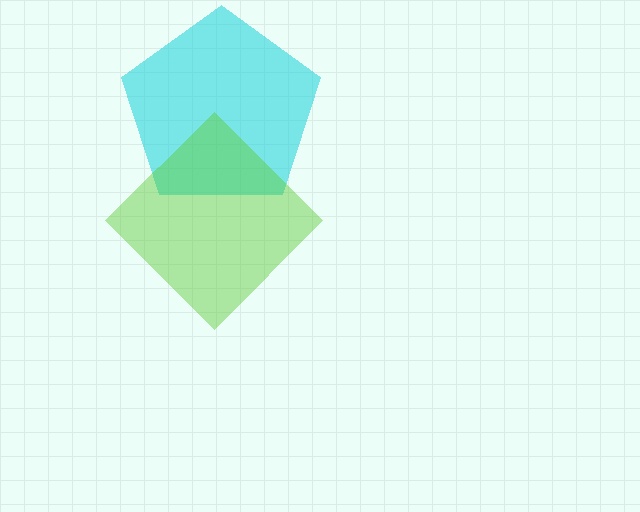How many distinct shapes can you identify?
There are 2 distinct shapes: a cyan pentagon, a lime diamond.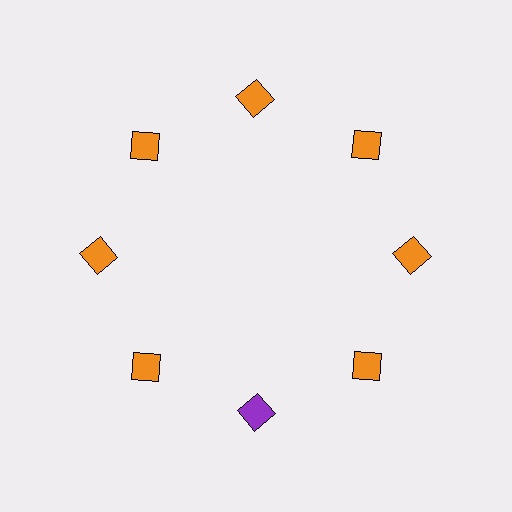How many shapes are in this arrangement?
There are 8 shapes arranged in a ring pattern.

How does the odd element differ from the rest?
It has a different color: purple instead of orange.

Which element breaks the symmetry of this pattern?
The purple diamond at roughly the 6 o'clock position breaks the symmetry. All other shapes are orange diamonds.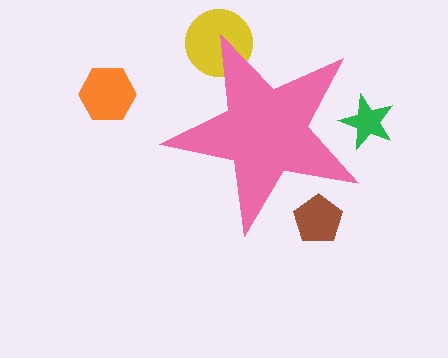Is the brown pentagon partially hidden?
Yes, the brown pentagon is partially hidden behind the pink star.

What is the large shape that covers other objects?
A pink star.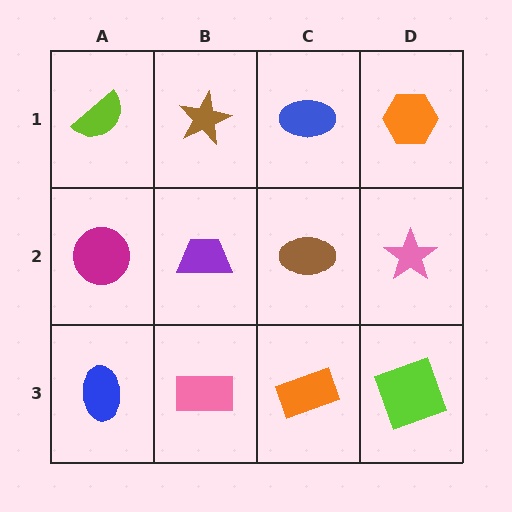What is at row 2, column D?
A pink star.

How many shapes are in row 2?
4 shapes.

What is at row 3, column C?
An orange rectangle.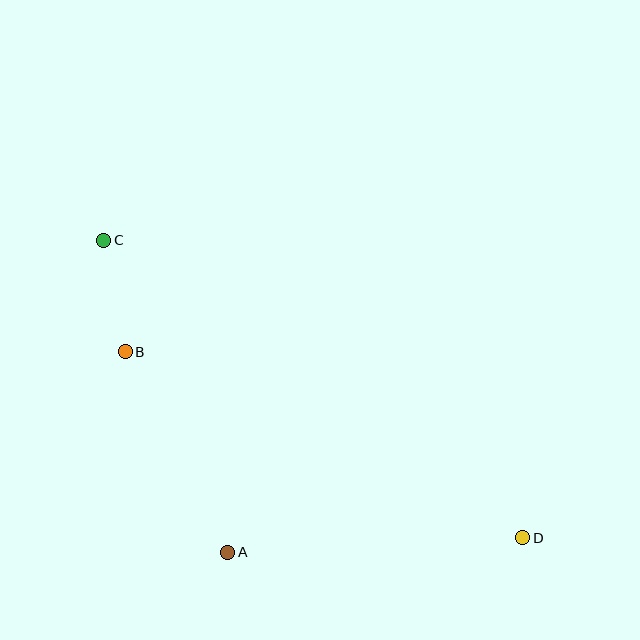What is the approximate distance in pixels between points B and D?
The distance between B and D is approximately 439 pixels.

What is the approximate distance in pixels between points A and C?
The distance between A and C is approximately 336 pixels.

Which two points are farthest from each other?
Points C and D are farthest from each other.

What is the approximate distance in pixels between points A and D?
The distance between A and D is approximately 295 pixels.